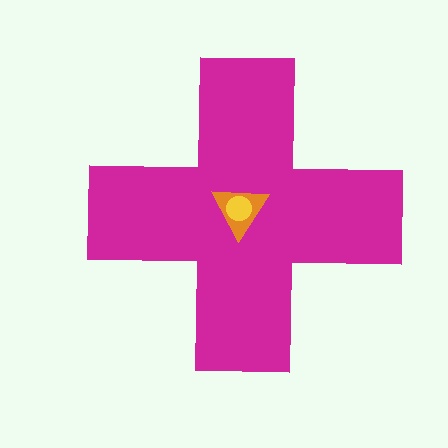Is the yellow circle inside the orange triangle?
Yes.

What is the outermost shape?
The magenta cross.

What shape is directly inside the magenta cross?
The orange triangle.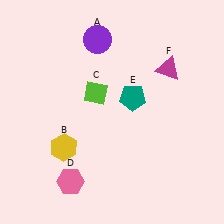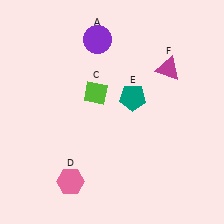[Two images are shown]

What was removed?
The yellow hexagon (B) was removed in Image 2.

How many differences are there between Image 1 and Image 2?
There is 1 difference between the two images.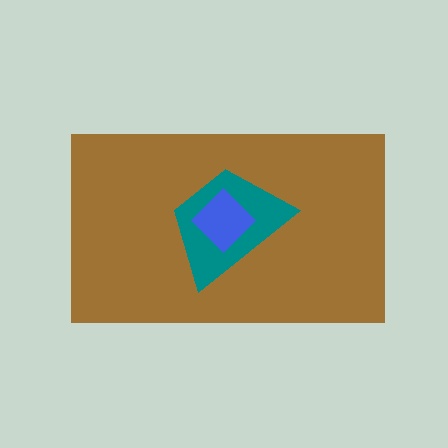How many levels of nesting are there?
3.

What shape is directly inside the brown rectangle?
The teal trapezoid.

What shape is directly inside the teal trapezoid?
The blue diamond.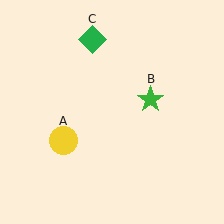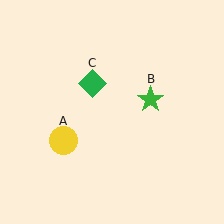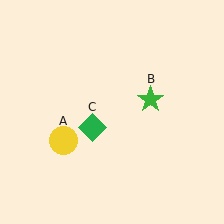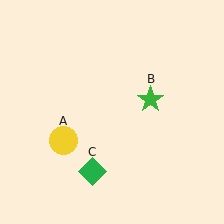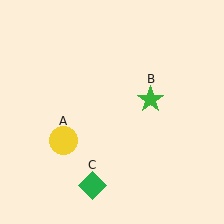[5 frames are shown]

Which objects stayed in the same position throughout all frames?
Yellow circle (object A) and green star (object B) remained stationary.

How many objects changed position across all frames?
1 object changed position: green diamond (object C).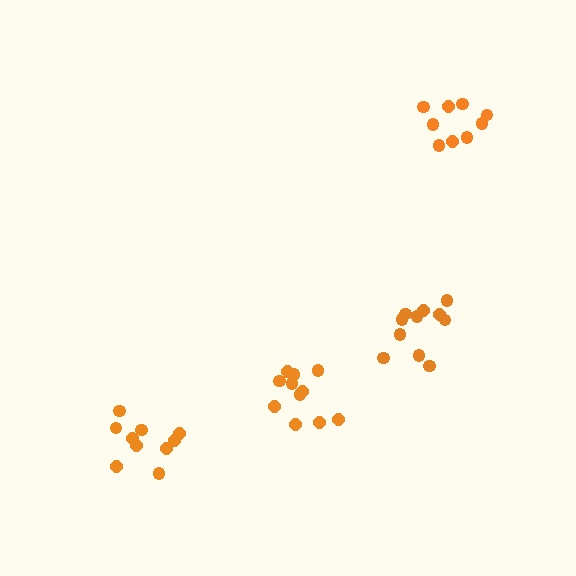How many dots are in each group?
Group 1: 9 dots, Group 2: 11 dots, Group 3: 11 dots, Group 4: 10 dots (41 total).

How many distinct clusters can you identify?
There are 4 distinct clusters.